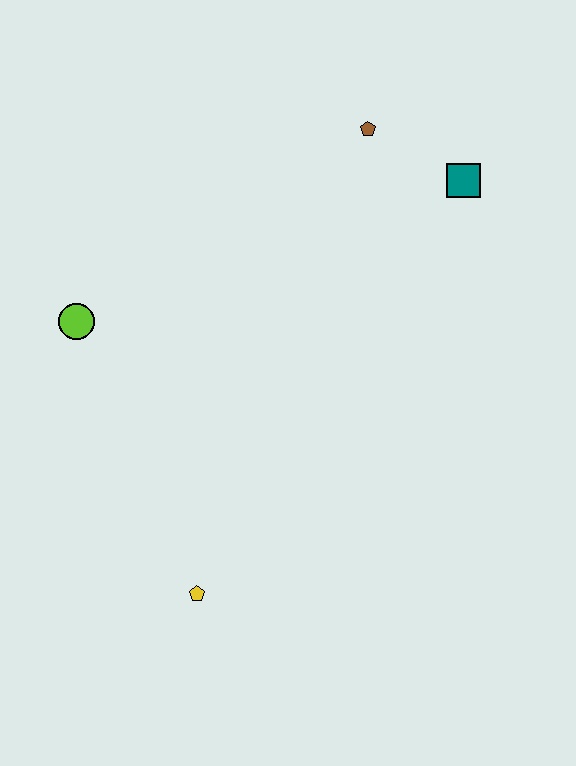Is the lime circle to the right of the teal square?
No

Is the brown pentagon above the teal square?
Yes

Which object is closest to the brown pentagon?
The teal square is closest to the brown pentagon.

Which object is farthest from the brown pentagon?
The yellow pentagon is farthest from the brown pentagon.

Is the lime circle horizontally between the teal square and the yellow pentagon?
No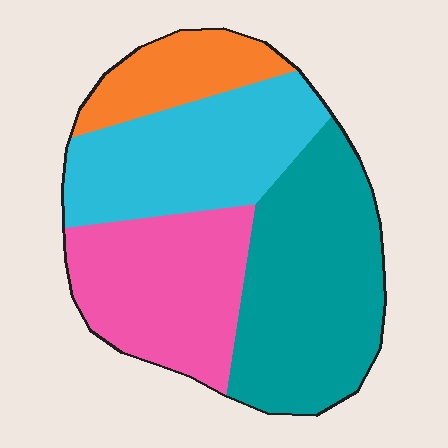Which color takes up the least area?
Orange, at roughly 10%.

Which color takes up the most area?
Teal, at roughly 35%.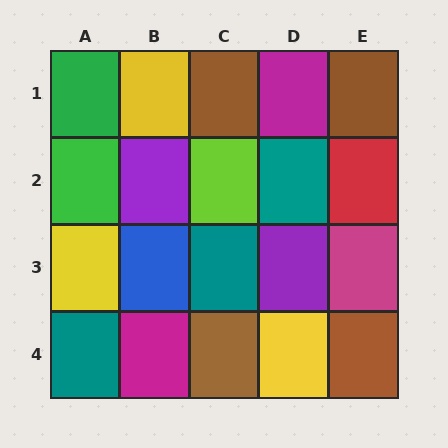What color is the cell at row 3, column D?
Purple.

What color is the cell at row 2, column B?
Purple.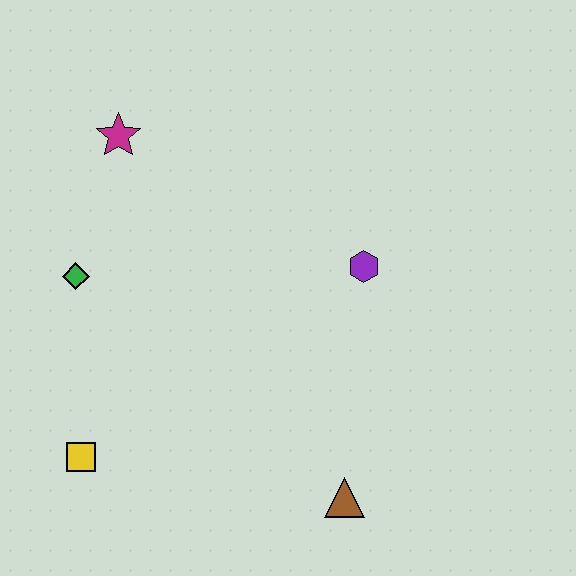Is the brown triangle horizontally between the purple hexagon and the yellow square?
Yes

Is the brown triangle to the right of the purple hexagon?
No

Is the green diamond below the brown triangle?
No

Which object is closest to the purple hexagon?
The brown triangle is closest to the purple hexagon.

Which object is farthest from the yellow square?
The purple hexagon is farthest from the yellow square.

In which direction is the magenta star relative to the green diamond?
The magenta star is above the green diamond.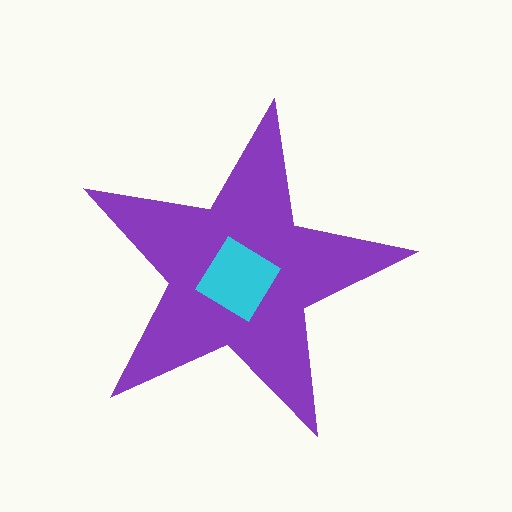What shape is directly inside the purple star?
The cyan diamond.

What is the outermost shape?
The purple star.